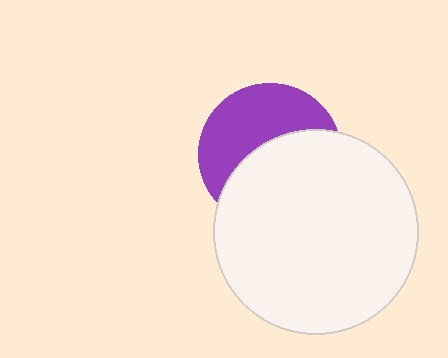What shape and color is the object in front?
The object in front is a white circle.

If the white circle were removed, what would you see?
You would see the complete purple circle.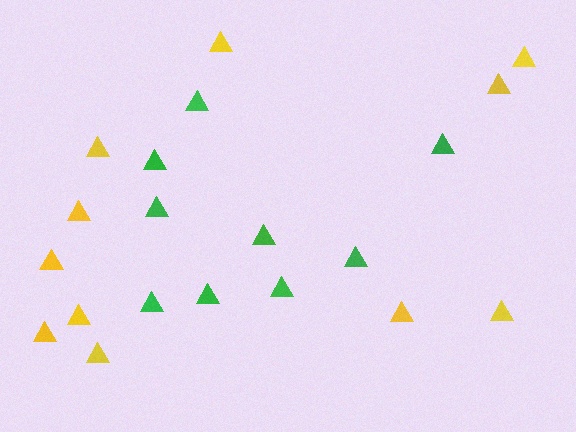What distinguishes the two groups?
There are 2 groups: one group of yellow triangles (11) and one group of green triangles (9).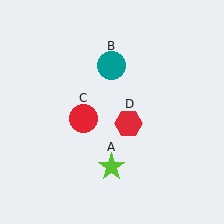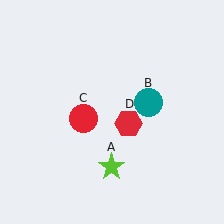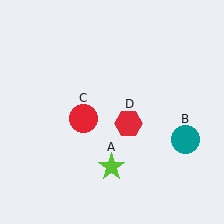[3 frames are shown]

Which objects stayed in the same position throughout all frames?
Lime star (object A) and red circle (object C) and red hexagon (object D) remained stationary.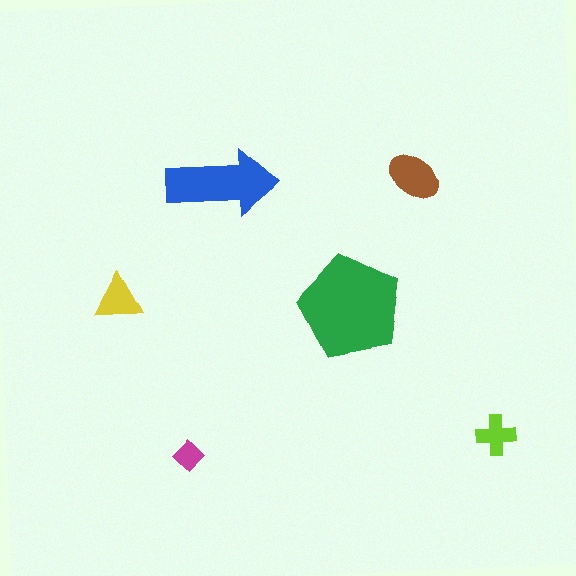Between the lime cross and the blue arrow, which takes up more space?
The blue arrow.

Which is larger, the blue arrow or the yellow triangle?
The blue arrow.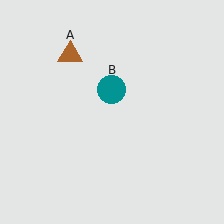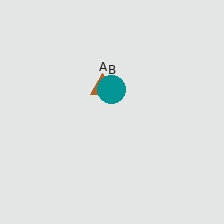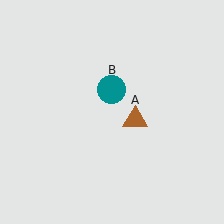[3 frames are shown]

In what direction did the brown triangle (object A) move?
The brown triangle (object A) moved down and to the right.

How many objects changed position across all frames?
1 object changed position: brown triangle (object A).